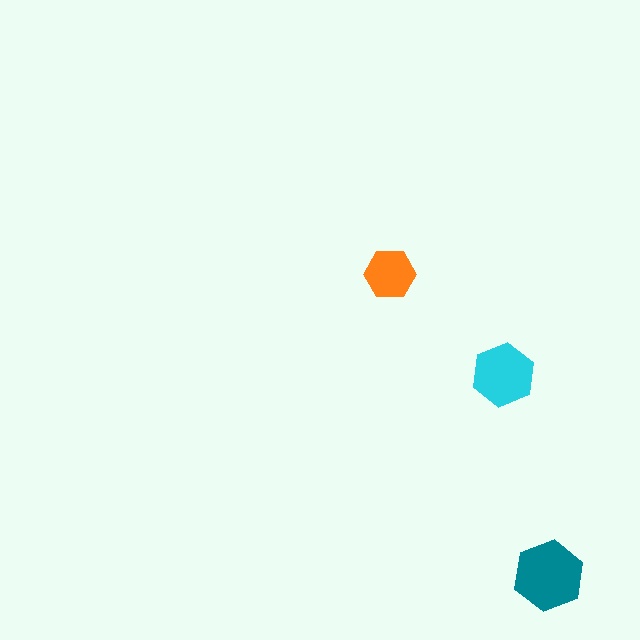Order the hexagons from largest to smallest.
the teal one, the cyan one, the orange one.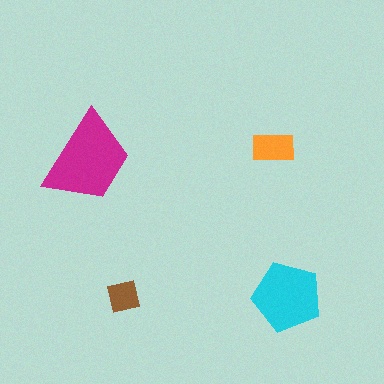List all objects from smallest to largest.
The brown square, the orange rectangle, the cyan pentagon, the magenta trapezoid.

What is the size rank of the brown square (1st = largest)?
4th.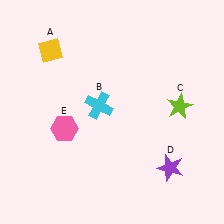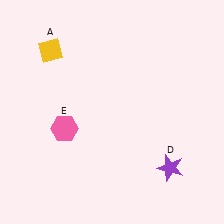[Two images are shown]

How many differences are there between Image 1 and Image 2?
There are 2 differences between the two images.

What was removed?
The cyan cross (B), the lime star (C) were removed in Image 2.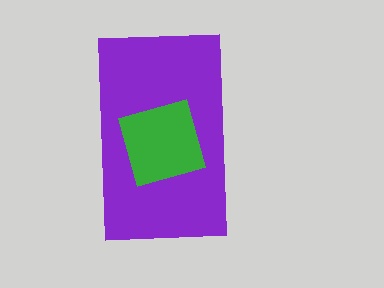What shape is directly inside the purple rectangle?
The green square.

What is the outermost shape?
The purple rectangle.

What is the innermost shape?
The green square.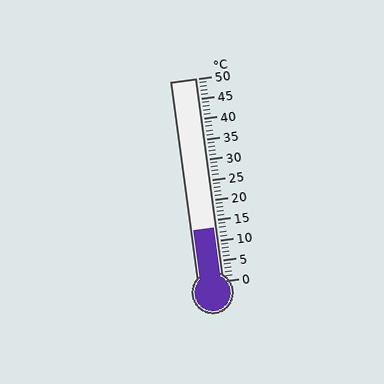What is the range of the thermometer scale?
The thermometer scale ranges from 0°C to 50°C.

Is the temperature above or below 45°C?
The temperature is below 45°C.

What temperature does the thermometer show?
The thermometer shows approximately 13°C.